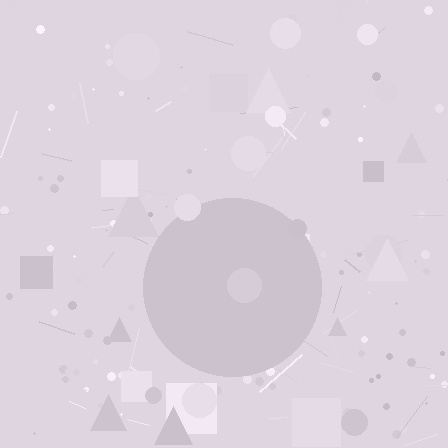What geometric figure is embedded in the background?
A circle is embedded in the background.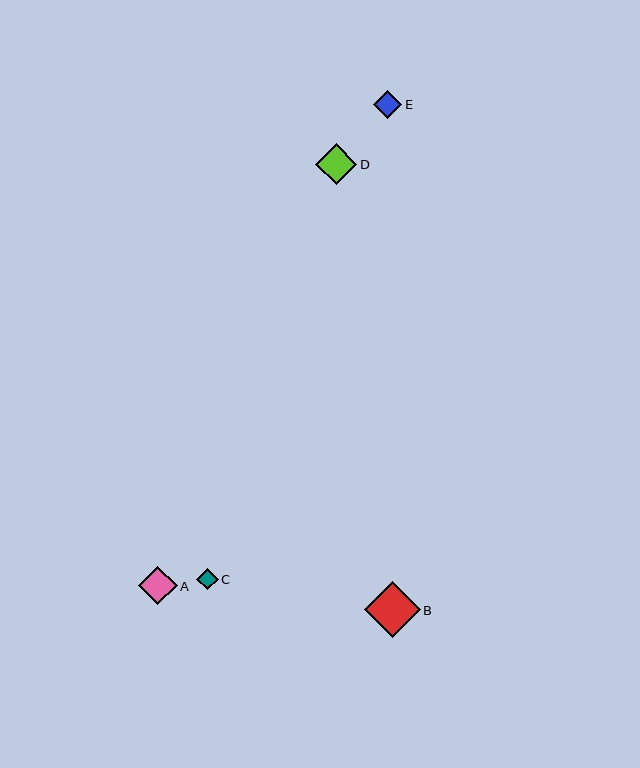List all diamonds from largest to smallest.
From largest to smallest: B, D, A, E, C.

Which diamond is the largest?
Diamond B is the largest with a size of approximately 56 pixels.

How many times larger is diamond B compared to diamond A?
Diamond B is approximately 1.5 times the size of diamond A.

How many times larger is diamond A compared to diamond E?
Diamond A is approximately 1.4 times the size of diamond E.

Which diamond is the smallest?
Diamond C is the smallest with a size of approximately 21 pixels.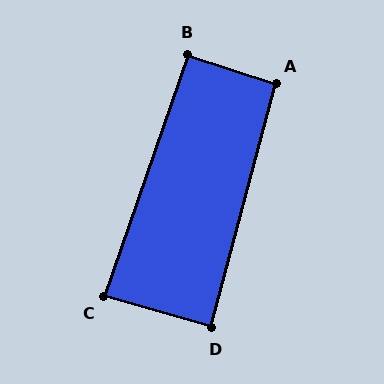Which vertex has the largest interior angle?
A, at approximately 93 degrees.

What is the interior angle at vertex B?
Approximately 91 degrees (approximately right).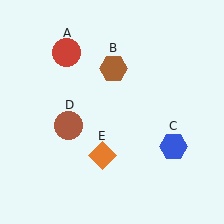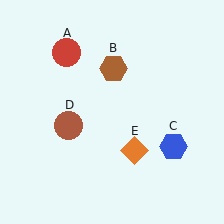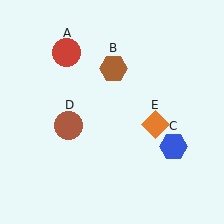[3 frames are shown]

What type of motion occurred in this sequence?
The orange diamond (object E) rotated counterclockwise around the center of the scene.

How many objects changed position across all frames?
1 object changed position: orange diamond (object E).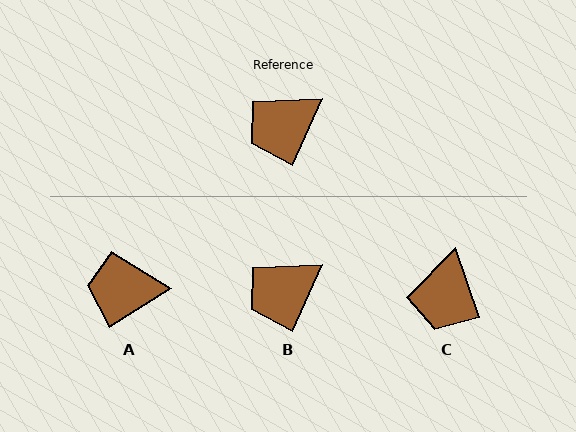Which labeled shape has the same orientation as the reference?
B.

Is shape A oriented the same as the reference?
No, it is off by about 34 degrees.